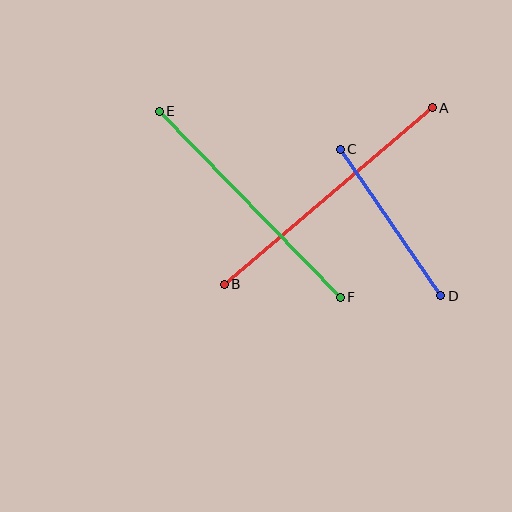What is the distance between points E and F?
The distance is approximately 259 pixels.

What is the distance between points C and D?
The distance is approximately 178 pixels.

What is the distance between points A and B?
The distance is approximately 273 pixels.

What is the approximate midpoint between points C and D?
The midpoint is at approximately (390, 222) pixels.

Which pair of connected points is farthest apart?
Points A and B are farthest apart.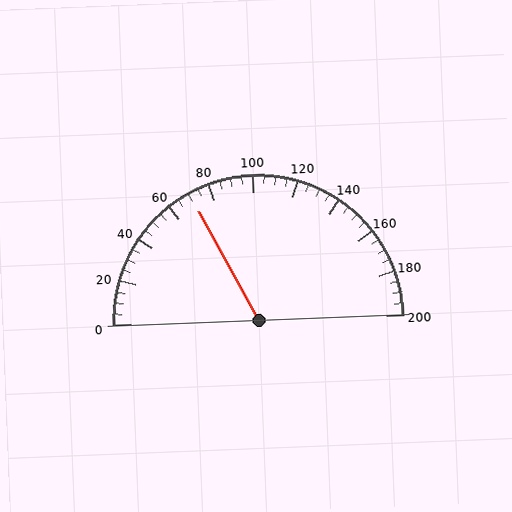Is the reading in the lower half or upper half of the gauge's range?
The reading is in the lower half of the range (0 to 200).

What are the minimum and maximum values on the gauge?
The gauge ranges from 0 to 200.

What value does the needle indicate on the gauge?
The needle indicates approximately 70.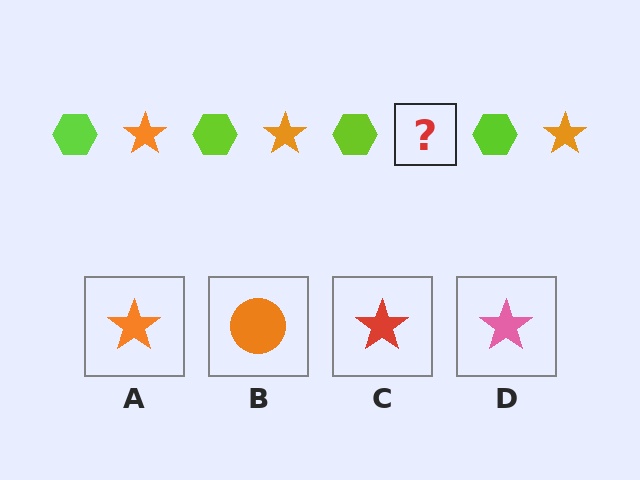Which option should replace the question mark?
Option A.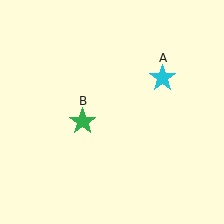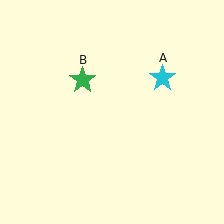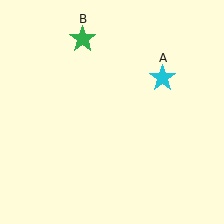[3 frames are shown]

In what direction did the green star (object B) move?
The green star (object B) moved up.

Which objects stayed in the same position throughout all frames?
Cyan star (object A) remained stationary.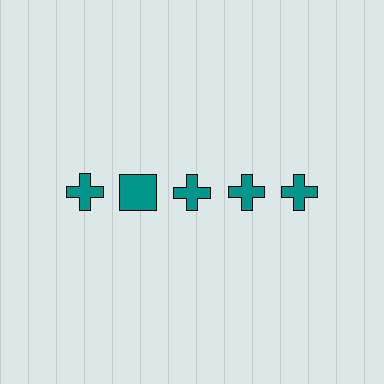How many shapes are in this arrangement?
There are 5 shapes arranged in a grid pattern.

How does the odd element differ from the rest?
It has a different shape: square instead of cross.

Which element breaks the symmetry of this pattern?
The teal square in the top row, second from left column breaks the symmetry. All other shapes are teal crosses.